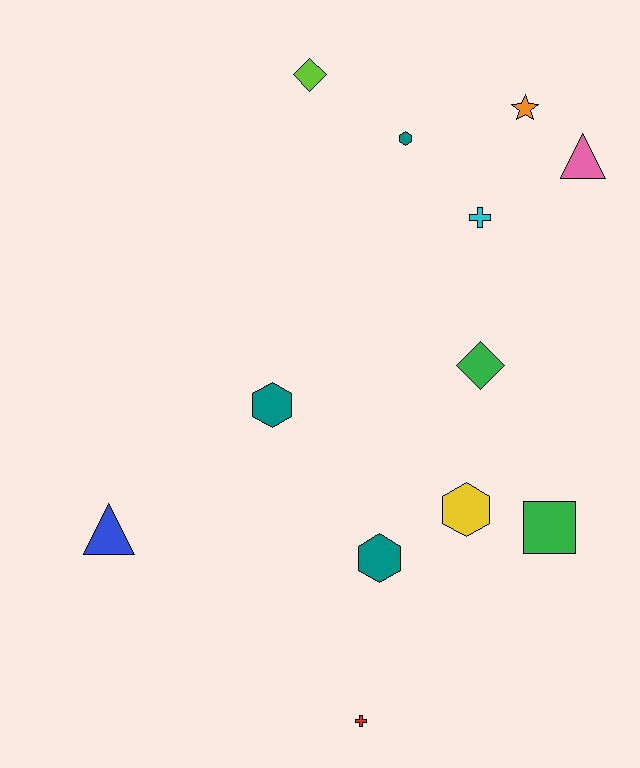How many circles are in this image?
There are no circles.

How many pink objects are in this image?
There is 1 pink object.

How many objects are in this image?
There are 12 objects.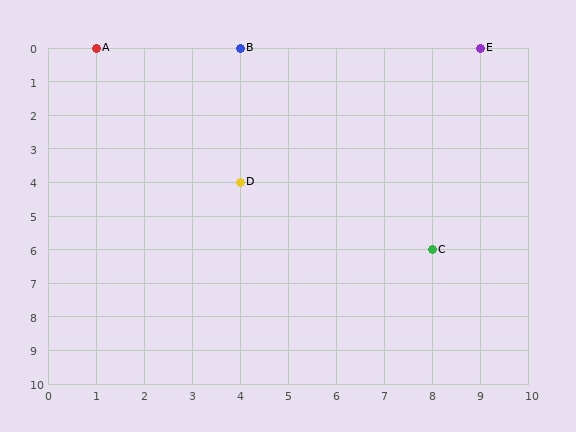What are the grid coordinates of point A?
Point A is at grid coordinates (1, 0).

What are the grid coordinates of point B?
Point B is at grid coordinates (4, 0).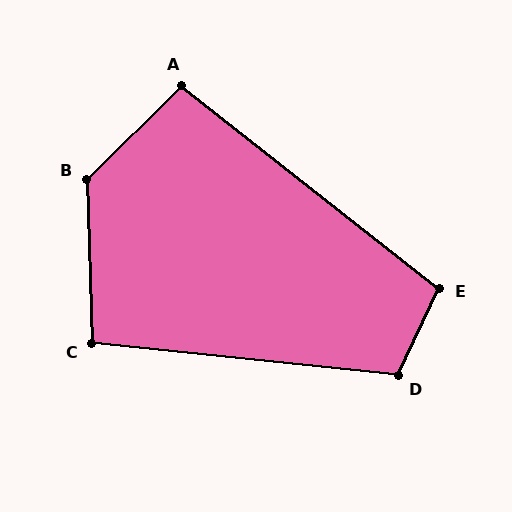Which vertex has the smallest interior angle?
A, at approximately 97 degrees.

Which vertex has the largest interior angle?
B, at approximately 133 degrees.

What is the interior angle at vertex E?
Approximately 103 degrees (obtuse).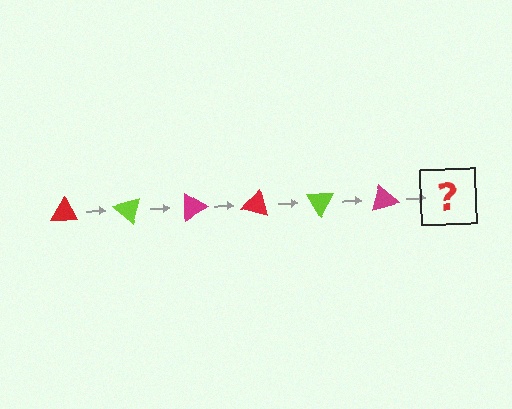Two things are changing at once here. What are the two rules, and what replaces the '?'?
The two rules are that it rotates 45 degrees each step and the color cycles through red, lime, and magenta. The '?' should be a red triangle, rotated 270 degrees from the start.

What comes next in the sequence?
The next element should be a red triangle, rotated 270 degrees from the start.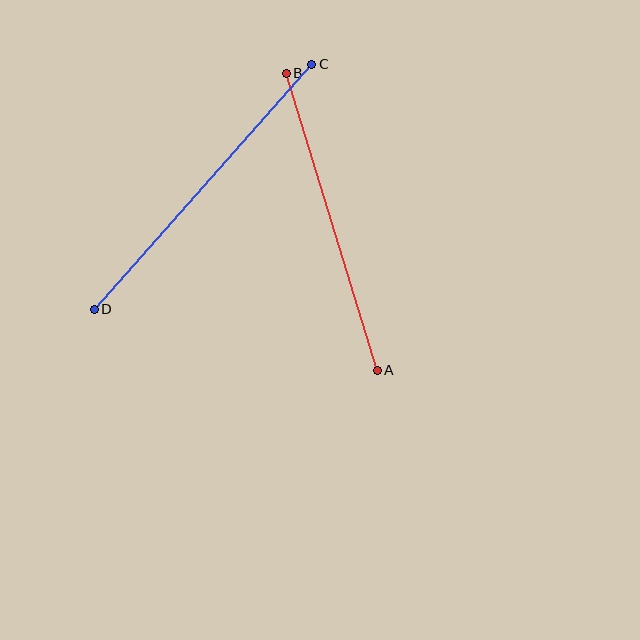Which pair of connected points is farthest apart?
Points C and D are farthest apart.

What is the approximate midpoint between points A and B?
The midpoint is at approximately (332, 222) pixels.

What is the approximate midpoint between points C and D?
The midpoint is at approximately (203, 187) pixels.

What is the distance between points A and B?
The distance is approximately 311 pixels.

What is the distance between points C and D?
The distance is approximately 328 pixels.